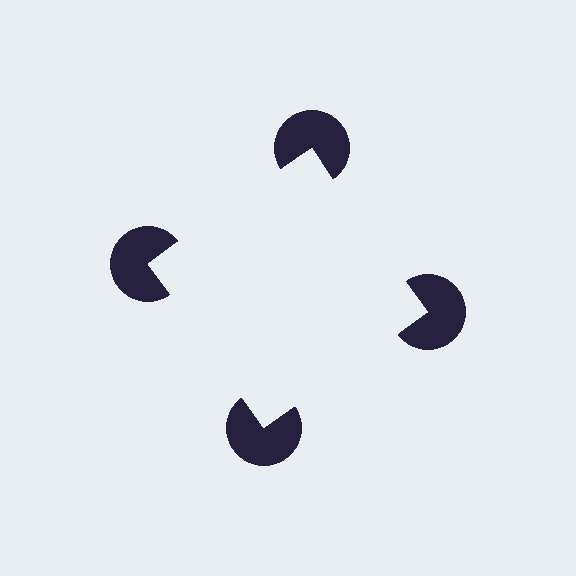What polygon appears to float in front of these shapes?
An illusory square — its edges are inferred from the aligned wedge cuts in the pac-man discs, not physically drawn.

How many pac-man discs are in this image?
There are 4 — one at each vertex of the illusory square.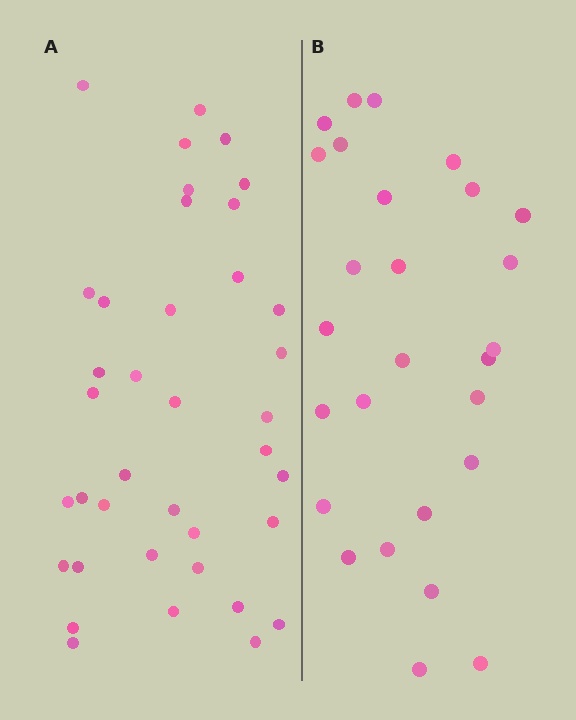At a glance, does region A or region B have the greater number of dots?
Region A (the left region) has more dots.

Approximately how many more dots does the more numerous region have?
Region A has roughly 12 or so more dots than region B.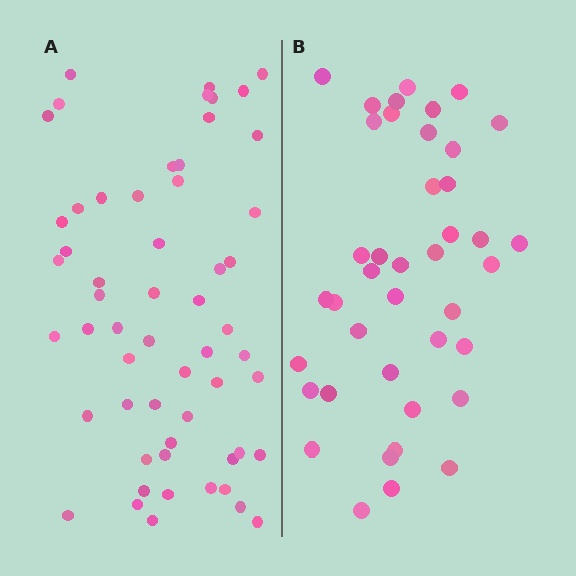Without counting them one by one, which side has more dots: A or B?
Region A (the left region) has more dots.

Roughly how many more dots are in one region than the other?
Region A has approximately 15 more dots than region B.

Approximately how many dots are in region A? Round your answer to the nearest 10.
About 60 dots. (The exact count is 57, which rounds to 60.)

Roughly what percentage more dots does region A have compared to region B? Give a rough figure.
About 40% more.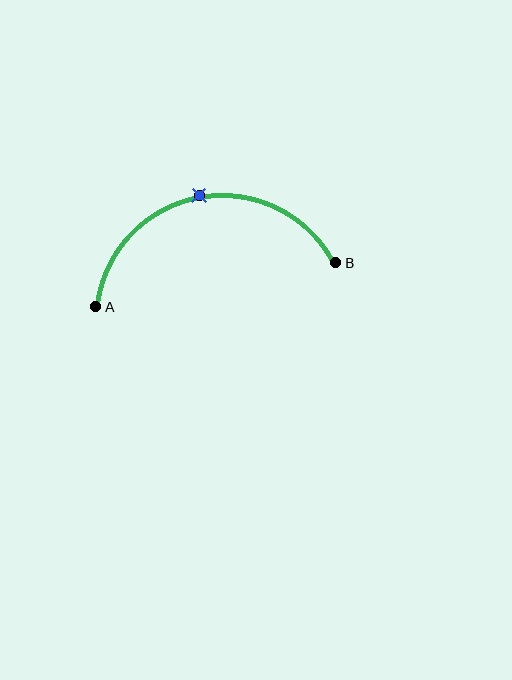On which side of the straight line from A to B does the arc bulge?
The arc bulges above the straight line connecting A and B.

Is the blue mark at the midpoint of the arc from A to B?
Yes. The blue mark lies on the arc at equal arc-length from both A and B — it is the arc midpoint.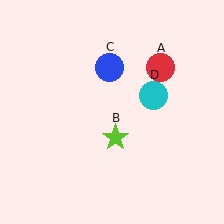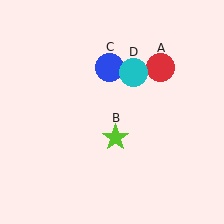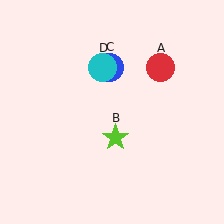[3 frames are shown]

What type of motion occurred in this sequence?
The cyan circle (object D) rotated counterclockwise around the center of the scene.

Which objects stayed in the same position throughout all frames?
Red circle (object A) and lime star (object B) and blue circle (object C) remained stationary.